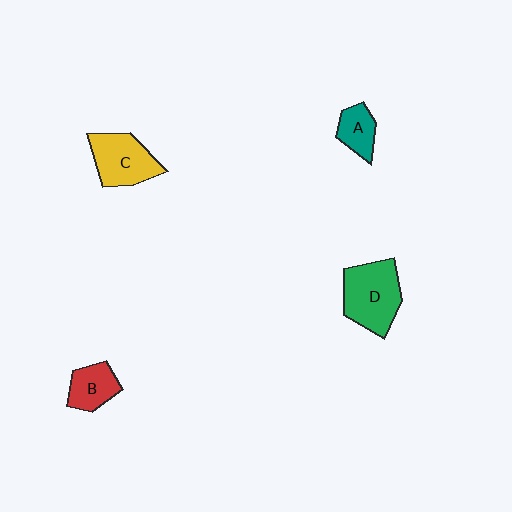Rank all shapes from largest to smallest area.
From largest to smallest: D (green), C (yellow), B (red), A (teal).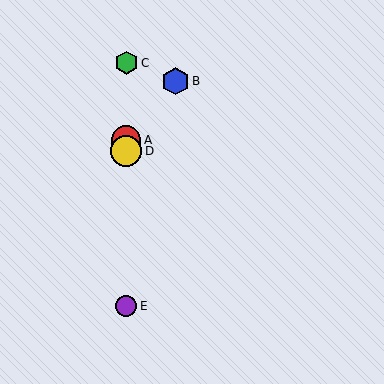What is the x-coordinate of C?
Object C is at x≈126.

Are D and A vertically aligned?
Yes, both are at x≈126.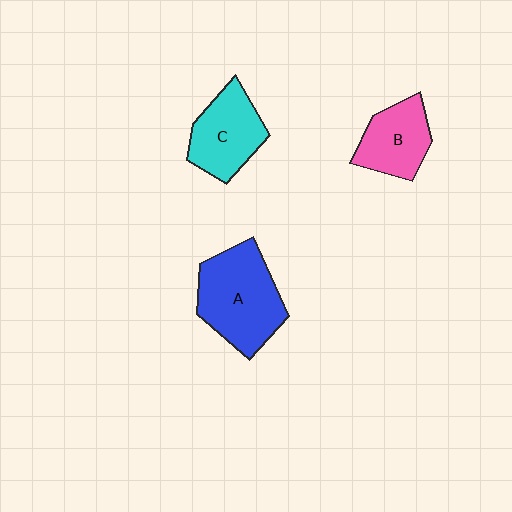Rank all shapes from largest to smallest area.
From largest to smallest: A (blue), C (cyan), B (pink).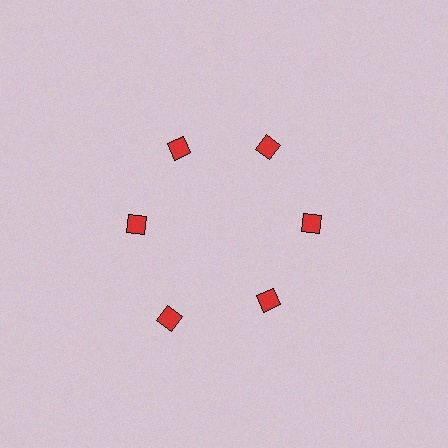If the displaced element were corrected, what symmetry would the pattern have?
It would have 6-fold rotational symmetry — the pattern would map onto itself every 60 degrees.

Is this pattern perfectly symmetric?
No. The 6 red squares are arranged in a ring, but one element near the 7 o'clock position is pushed outward from the center, breaking the 6-fold rotational symmetry.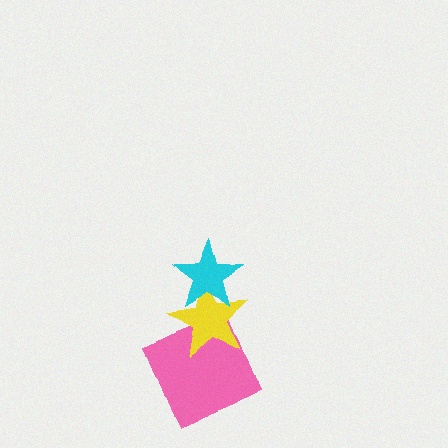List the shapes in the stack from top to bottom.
From top to bottom: the cyan star, the yellow star, the pink square.